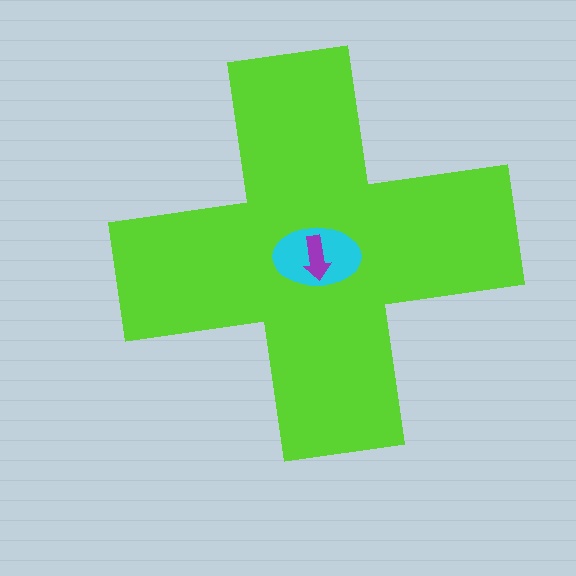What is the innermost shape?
The purple arrow.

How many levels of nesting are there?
3.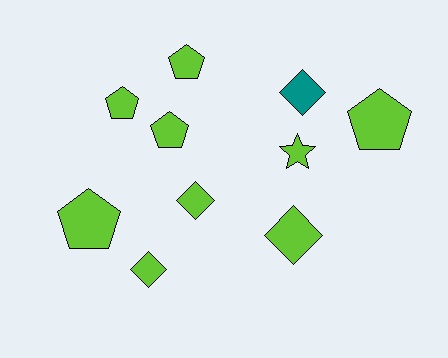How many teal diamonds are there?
There is 1 teal diamond.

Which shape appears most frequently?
Pentagon, with 5 objects.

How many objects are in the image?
There are 10 objects.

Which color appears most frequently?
Lime, with 9 objects.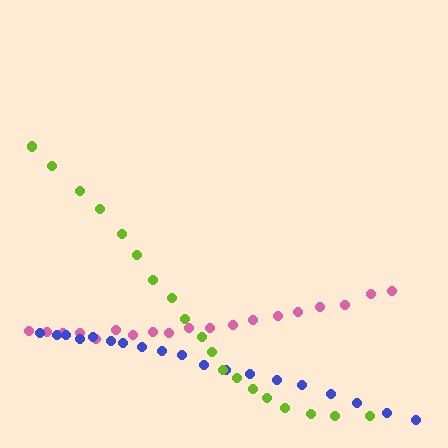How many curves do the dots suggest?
There are 3 distinct paths.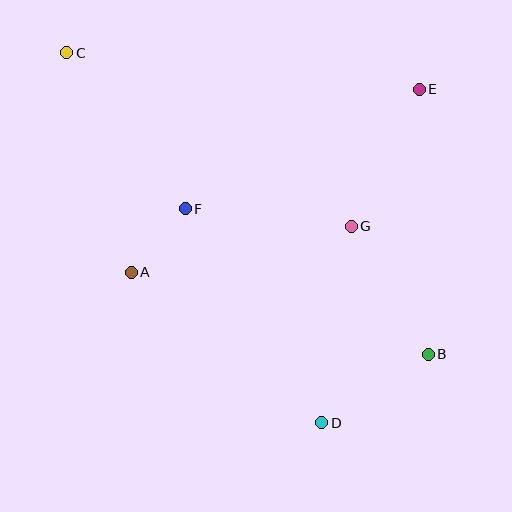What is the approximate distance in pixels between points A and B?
The distance between A and B is approximately 308 pixels.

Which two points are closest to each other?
Points A and F are closest to each other.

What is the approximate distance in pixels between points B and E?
The distance between B and E is approximately 265 pixels.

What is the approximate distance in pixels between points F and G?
The distance between F and G is approximately 167 pixels.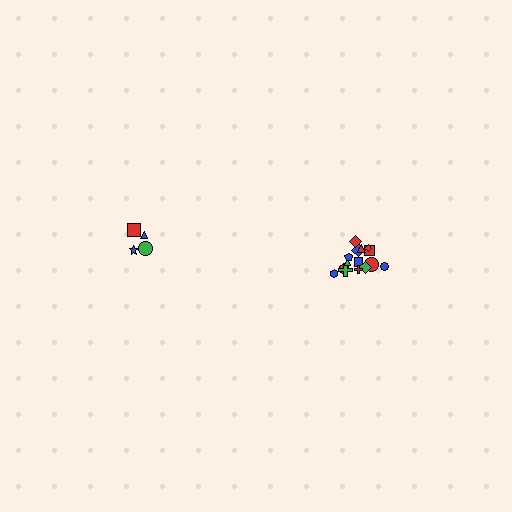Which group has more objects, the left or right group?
The right group.